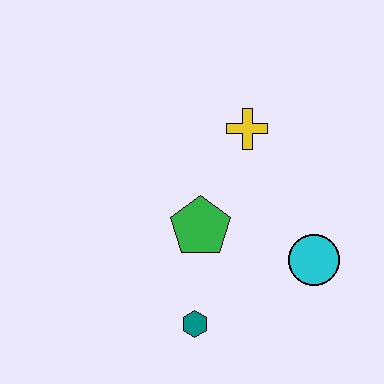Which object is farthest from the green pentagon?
The cyan circle is farthest from the green pentagon.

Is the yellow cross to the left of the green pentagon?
No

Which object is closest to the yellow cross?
The green pentagon is closest to the yellow cross.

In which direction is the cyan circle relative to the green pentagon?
The cyan circle is to the right of the green pentagon.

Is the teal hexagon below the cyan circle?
Yes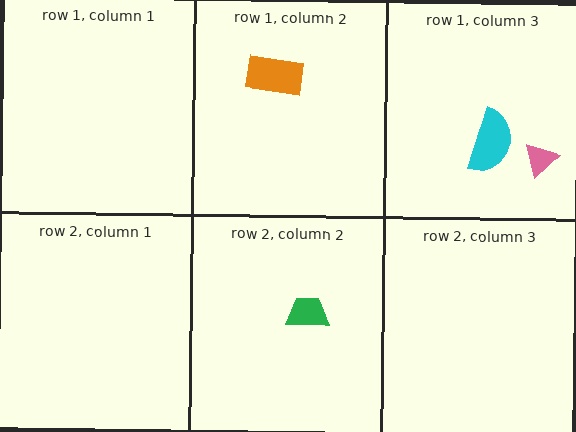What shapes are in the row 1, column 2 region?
The orange rectangle.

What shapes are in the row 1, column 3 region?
The pink triangle, the cyan semicircle.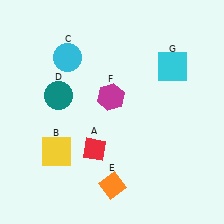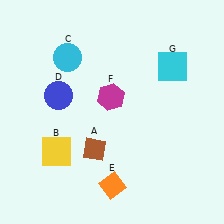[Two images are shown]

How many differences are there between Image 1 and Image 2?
There are 2 differences between the two images.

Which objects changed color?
A changed from red to brown. D changed from teal to blue.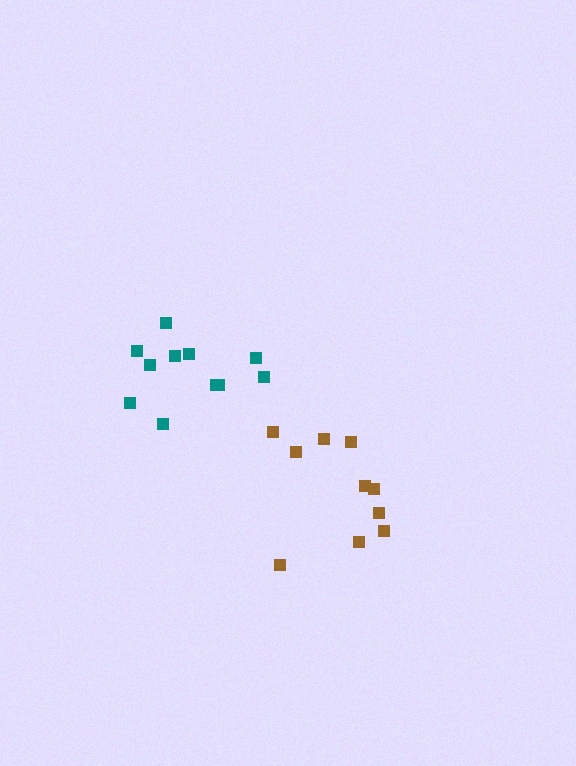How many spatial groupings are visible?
There are 2 spatial groupings.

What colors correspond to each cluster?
The clusters are colored: teal, brown.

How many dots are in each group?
Group 1: 11 dots, Group 2: 10 dots (21 total).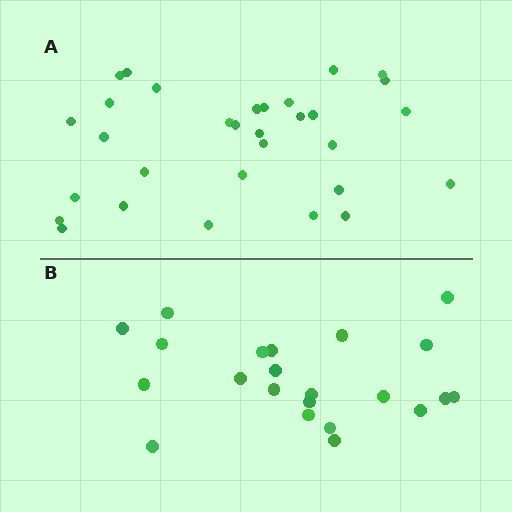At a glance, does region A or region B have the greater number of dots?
Region A (the top region) has more dots.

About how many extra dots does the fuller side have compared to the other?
Region A has roughly 8 or so more dots than region B.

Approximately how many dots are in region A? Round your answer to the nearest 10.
About 30 dots. (The exact count is 31, which rounds to 30.)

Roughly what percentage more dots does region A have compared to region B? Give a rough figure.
About 40% more.